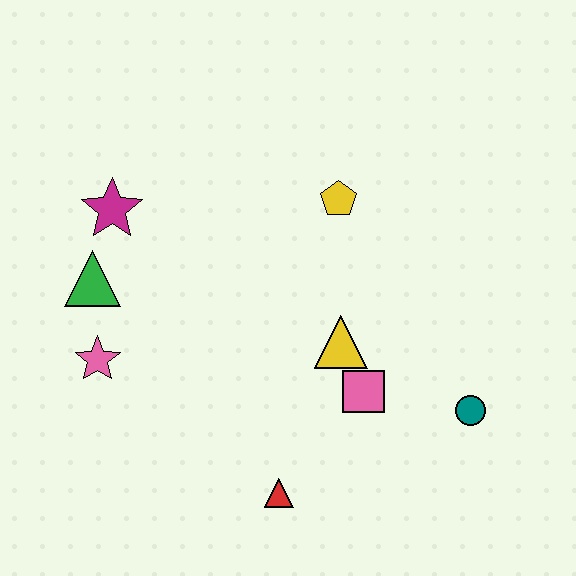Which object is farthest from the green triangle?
The teal circle is farthest from the green triangle.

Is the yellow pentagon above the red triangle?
Yes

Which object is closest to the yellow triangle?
The pink square is closest to the yellow triangle.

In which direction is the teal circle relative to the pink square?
The teal circle is to the right of the pink square.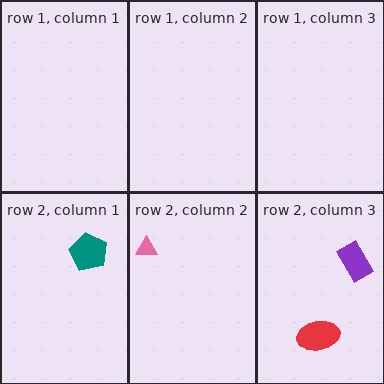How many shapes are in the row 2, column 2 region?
1.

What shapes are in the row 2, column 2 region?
The pink triangle.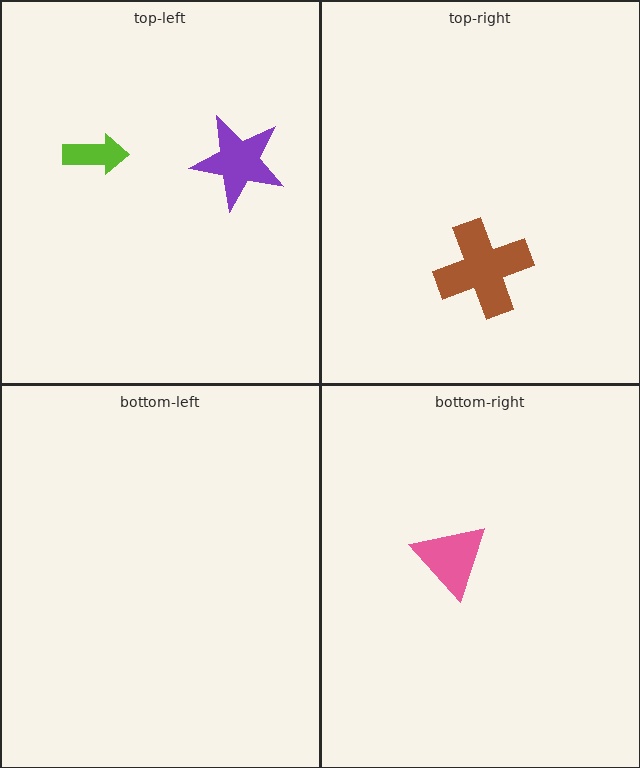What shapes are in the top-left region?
The lime arrow, the purple star.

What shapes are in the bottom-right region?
The pink triangle.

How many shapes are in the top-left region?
2.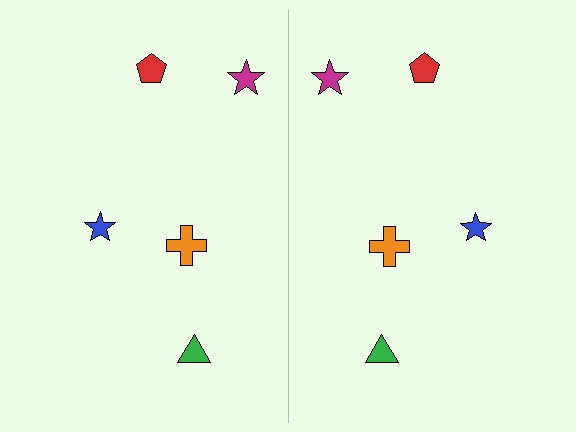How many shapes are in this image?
There are 10 shapes in this image.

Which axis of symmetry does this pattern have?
The pattern has a vertical axis of symmetry running through the center of the image.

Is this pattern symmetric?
Yes, this pattern has bilateral (reflection) symmetry.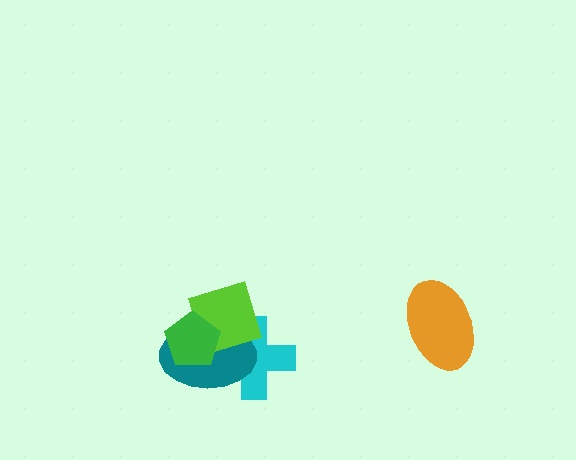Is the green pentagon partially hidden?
No, no other shape covers it.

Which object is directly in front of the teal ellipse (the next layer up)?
The lime diamond is directly in front of the teal ellipse.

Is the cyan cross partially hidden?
Yes, it is partially covered by another shape.